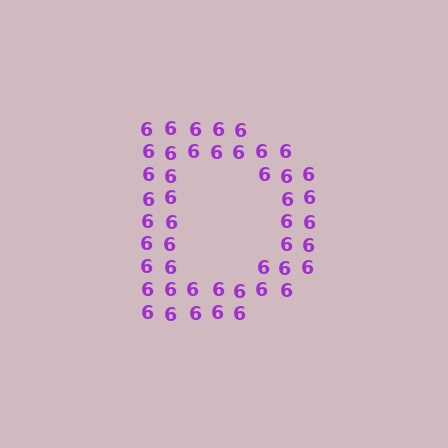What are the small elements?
The small elements are digit 6's.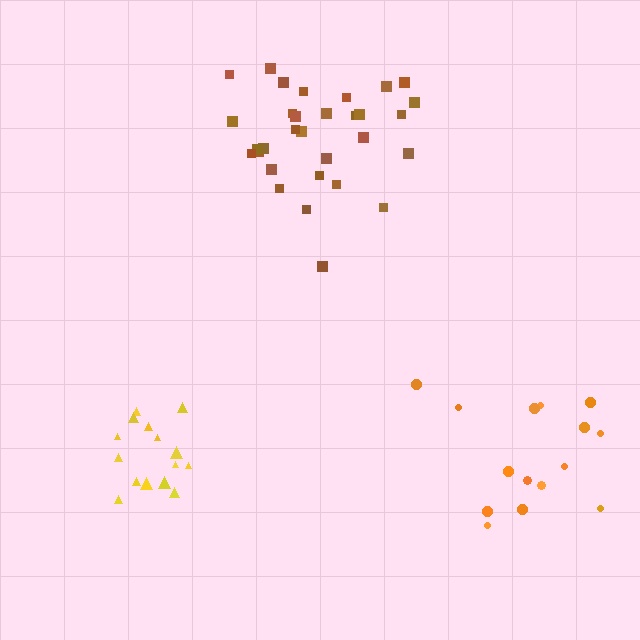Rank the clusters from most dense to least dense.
brown, yellow, orange.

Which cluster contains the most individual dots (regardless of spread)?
Brown (31).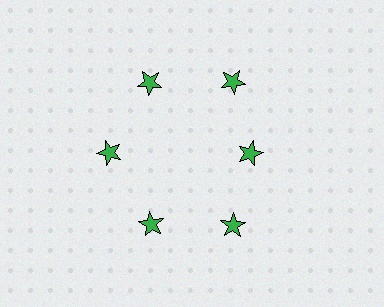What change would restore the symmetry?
The symmetry would be restored by moving it outward, back onto the ring so that all 6 stars sit at equal angles and equal distance from the center.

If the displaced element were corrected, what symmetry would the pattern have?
It would have 6-fold rotational symmetry — the pattern would map onto itself every 60 degrees.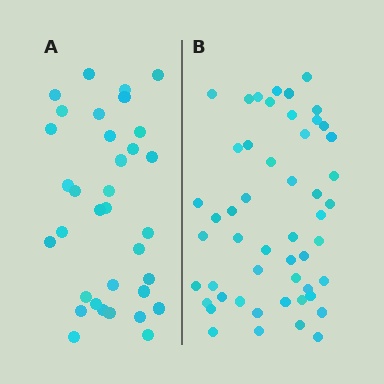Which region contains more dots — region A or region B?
Region B (the right region) has more dots.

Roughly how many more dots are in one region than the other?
Region B has approximately 15 more dots than region A.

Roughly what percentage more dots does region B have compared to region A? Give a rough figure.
About 50% more.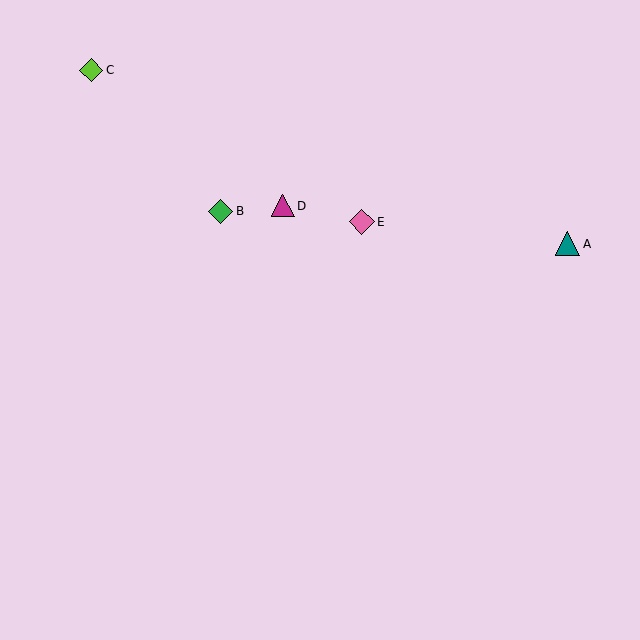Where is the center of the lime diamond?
The center of the lime diamond is at (91, 70).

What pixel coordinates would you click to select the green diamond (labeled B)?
Click at (221, 211) to select the green diamond B.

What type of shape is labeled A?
Shape A is a teal triangle.